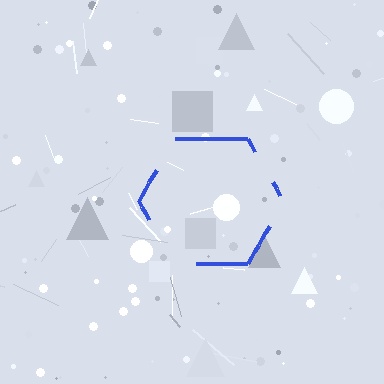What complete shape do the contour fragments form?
The contour fragments form a hexagon.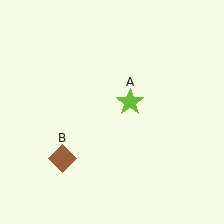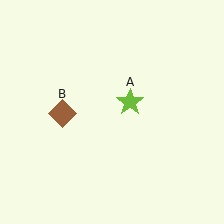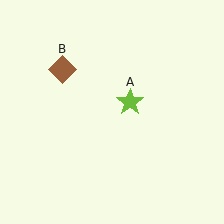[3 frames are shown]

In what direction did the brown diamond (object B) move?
The brown diamond (object B) moved up.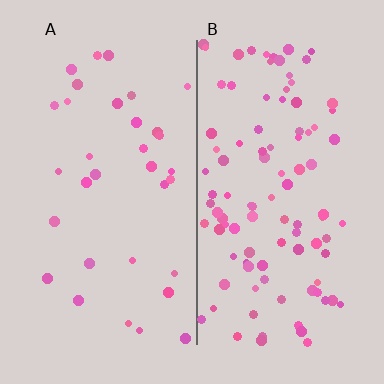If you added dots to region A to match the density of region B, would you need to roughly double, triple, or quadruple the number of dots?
Approximately triple.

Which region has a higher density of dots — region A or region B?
B (the right).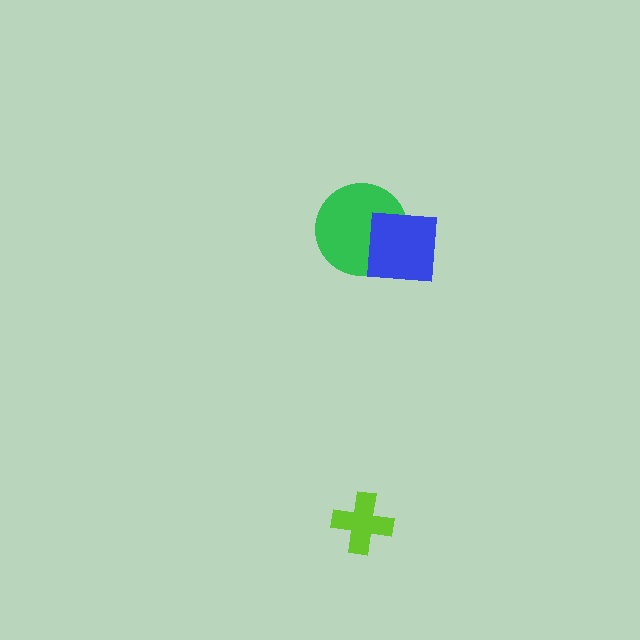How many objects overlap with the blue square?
1 object overlaps with the blue square.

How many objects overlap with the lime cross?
0 objects overlap with the lime cross.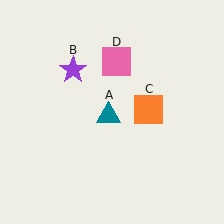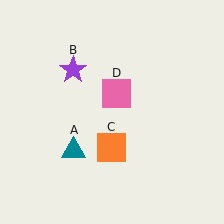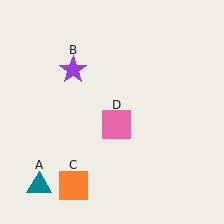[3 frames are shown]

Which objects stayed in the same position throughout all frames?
Purple star (object B) remained stationary.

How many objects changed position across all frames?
3 objects changed position: teal triangle (object A), orange square (object C), pink square (object D).